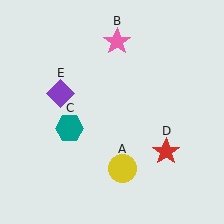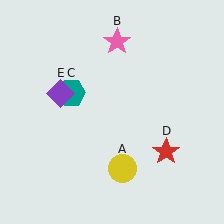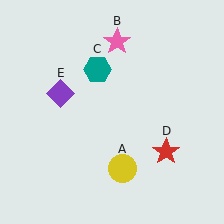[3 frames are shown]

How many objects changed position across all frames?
1 object changed position: teal hexagon (object C).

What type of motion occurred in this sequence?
The teal hexagon (object C) rotated clockwise around the center of the scene.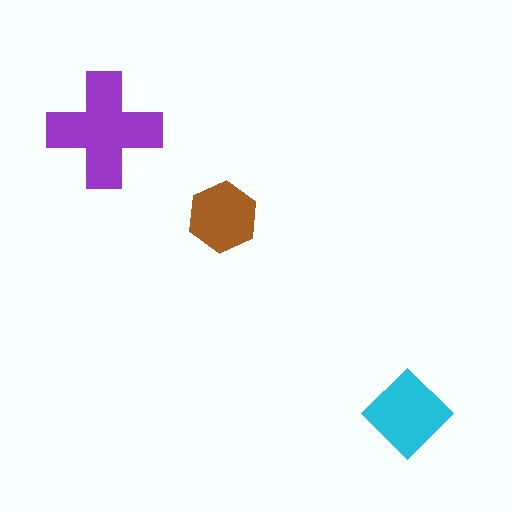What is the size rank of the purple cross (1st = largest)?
1st.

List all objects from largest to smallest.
The purple cross, the cyan diamond, the brown hexagon.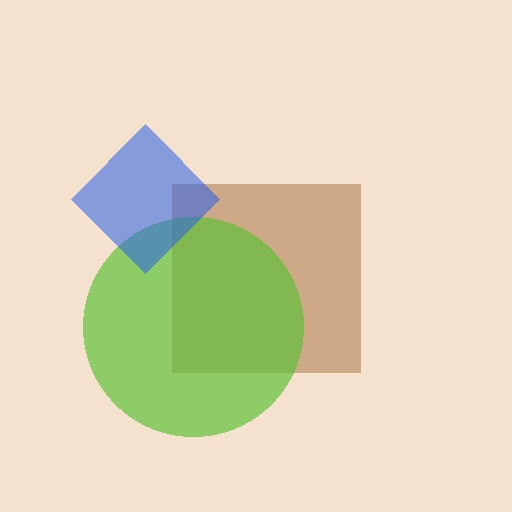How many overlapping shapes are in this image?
There are 3 overlapping shapes in the image.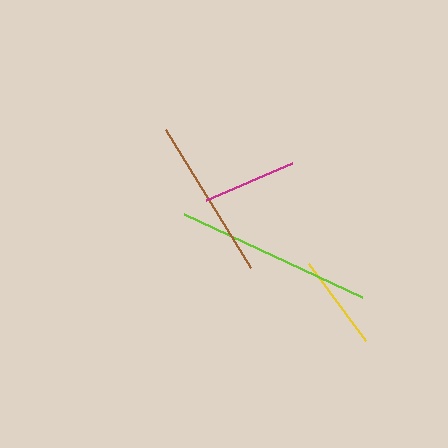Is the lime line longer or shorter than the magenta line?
The lime line is longer than the magenta line.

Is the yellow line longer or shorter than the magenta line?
The yellow line is longer than the magenta line.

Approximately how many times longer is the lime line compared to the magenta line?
The lime line is approximately 2.1 times the length of the magenta line.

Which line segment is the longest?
The lime line is the longest at approximately 196 pixels.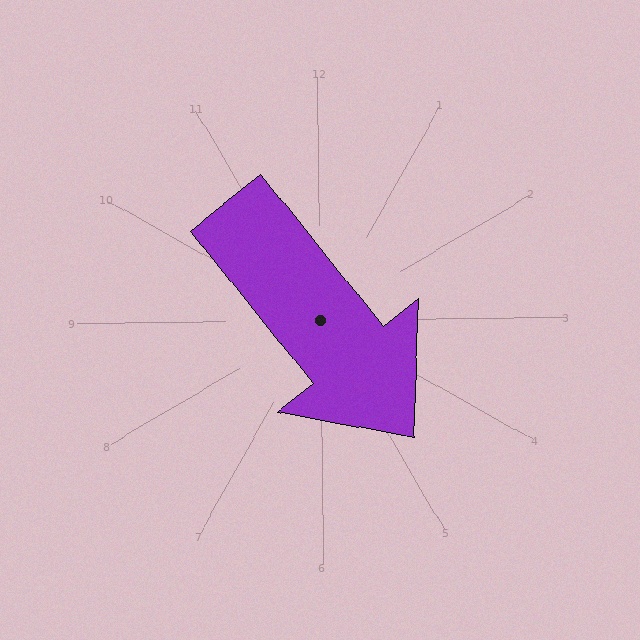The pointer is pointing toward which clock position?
Roughly 5 o'clock.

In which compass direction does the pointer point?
Southeast.